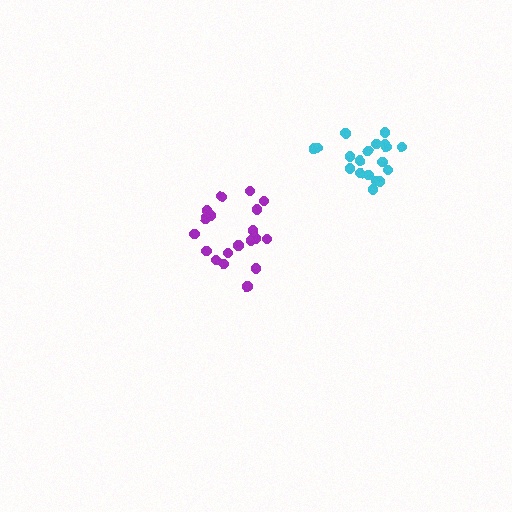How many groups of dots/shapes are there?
There are 2 groups.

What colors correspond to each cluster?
The clusters are colored: purple, cyan.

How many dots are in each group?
Group 1: 20 dots, Group 2: 20 dots (40 total).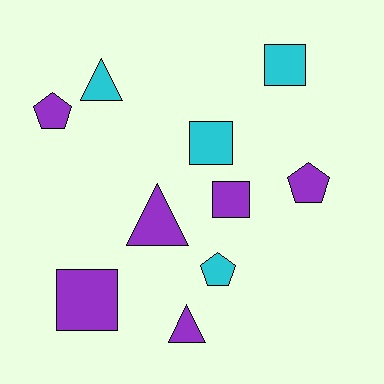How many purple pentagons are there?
There are 2 purple pentagons.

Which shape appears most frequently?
Square, with 4 objects.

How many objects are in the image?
There are 10 objects.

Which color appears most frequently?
Purple, with 6 objects.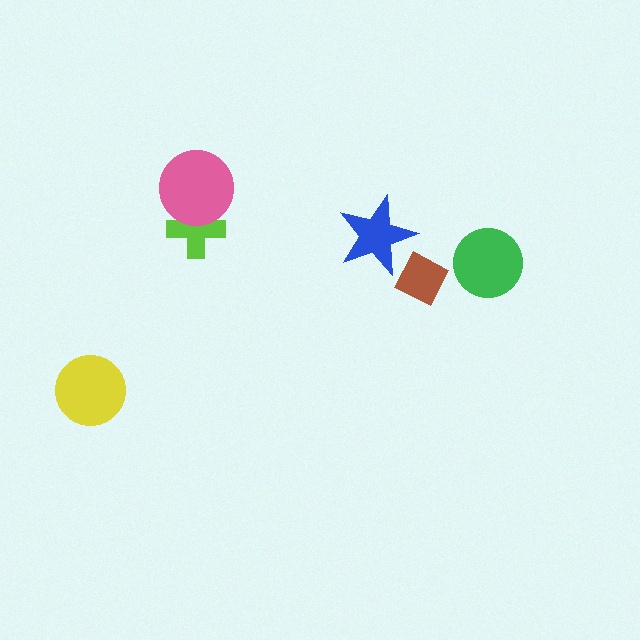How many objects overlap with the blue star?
1 object overlaps with the blue star.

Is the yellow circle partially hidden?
No, no other shape covers it.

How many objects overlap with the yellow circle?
0 objects overlap with the yellow circle.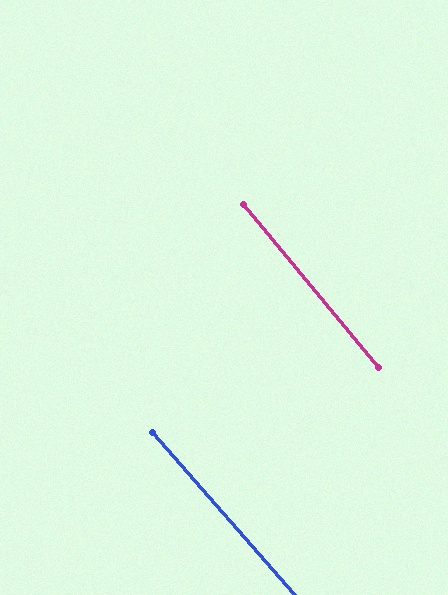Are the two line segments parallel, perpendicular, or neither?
Parallel — their directions differ by only 1.5°.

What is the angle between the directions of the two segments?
Approximately 1 degree.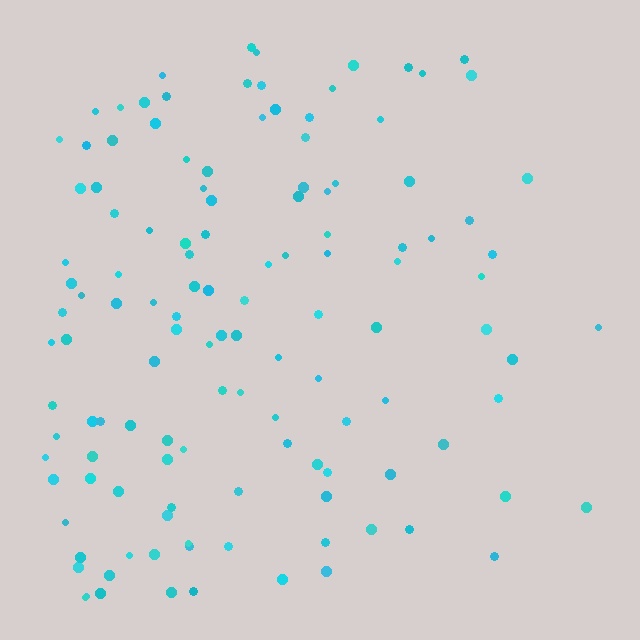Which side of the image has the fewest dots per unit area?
The right.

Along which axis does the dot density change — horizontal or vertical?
Horizontal.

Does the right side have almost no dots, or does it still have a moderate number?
Still a moderate number, just noticeably fewer than the left.